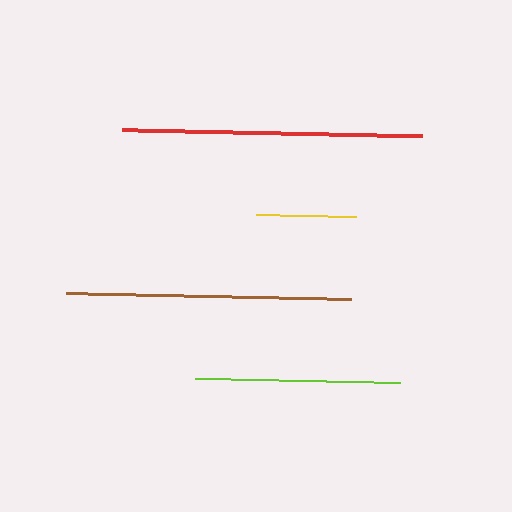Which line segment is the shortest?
The yellow line is the shortest at approximately 100 pixels.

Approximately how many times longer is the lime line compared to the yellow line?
The lime line is approximately 2.0 times the length of the yellow line.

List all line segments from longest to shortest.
From longest to shortest: red, brown, lime, yellow.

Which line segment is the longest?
The red line is the longest at approximately 299 pixels.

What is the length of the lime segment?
The lime segment is approximately 205 pixels long.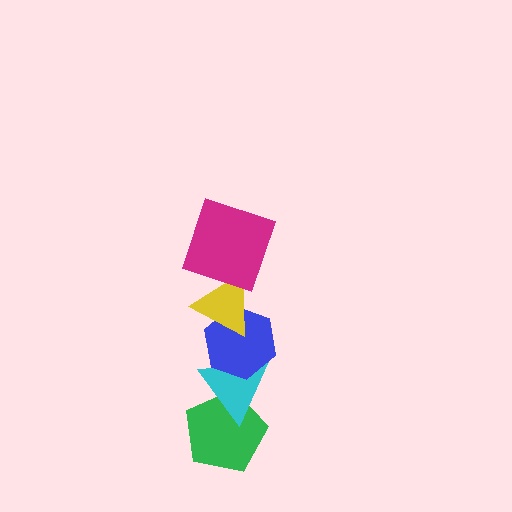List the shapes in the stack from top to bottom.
From top to bottom: the magenta square, the yellow triangle, the blue hexagon, the cyan triangle, the green pentagon.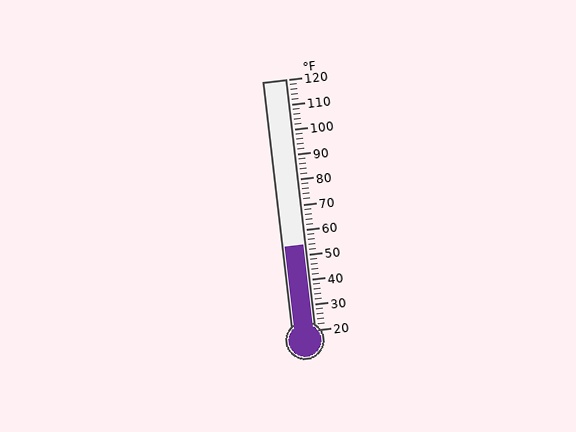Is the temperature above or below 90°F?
The temperature is below 90°F.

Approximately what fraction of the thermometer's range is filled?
The thermometer is filled to approximately 35% of its range.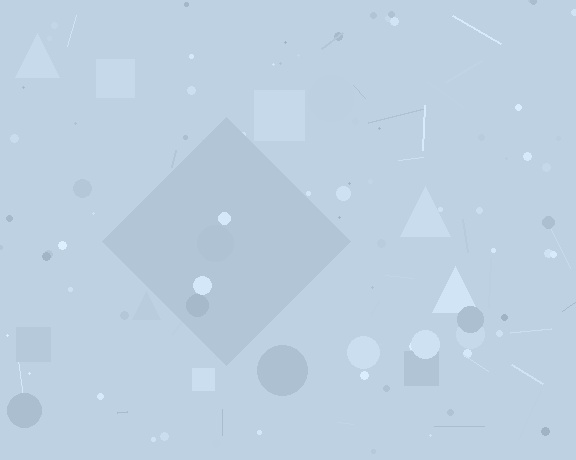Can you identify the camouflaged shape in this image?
The camouflaged shape is a diamond.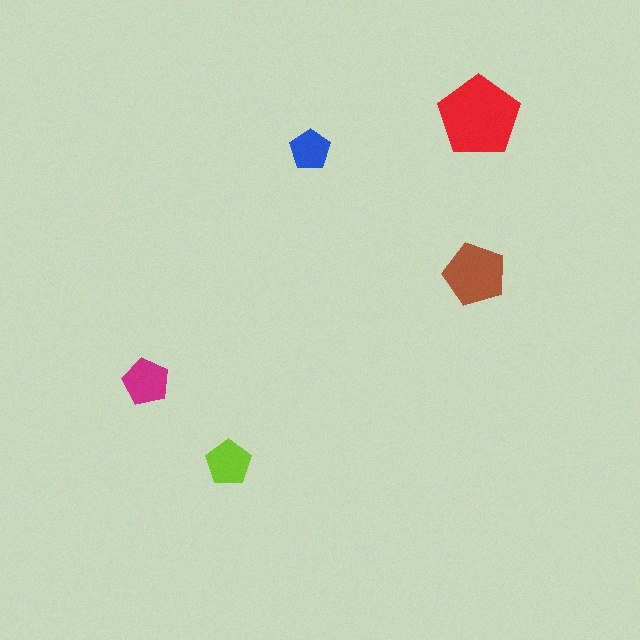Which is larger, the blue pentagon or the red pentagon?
The red one.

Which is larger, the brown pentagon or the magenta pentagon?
The brown one.